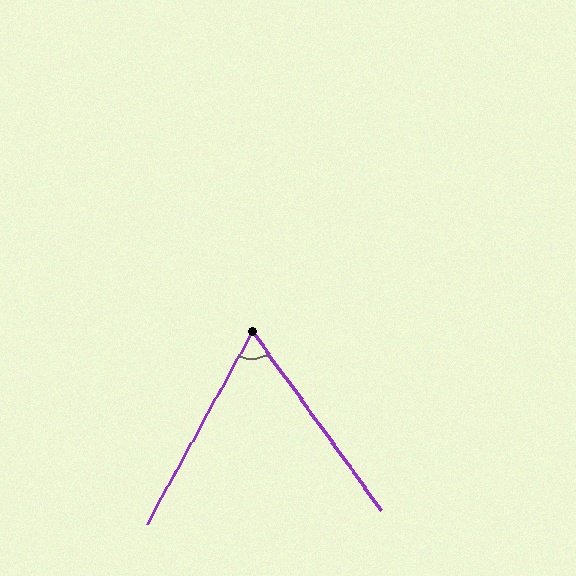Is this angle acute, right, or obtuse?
It is acute.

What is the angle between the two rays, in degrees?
Approximately 64 degrees.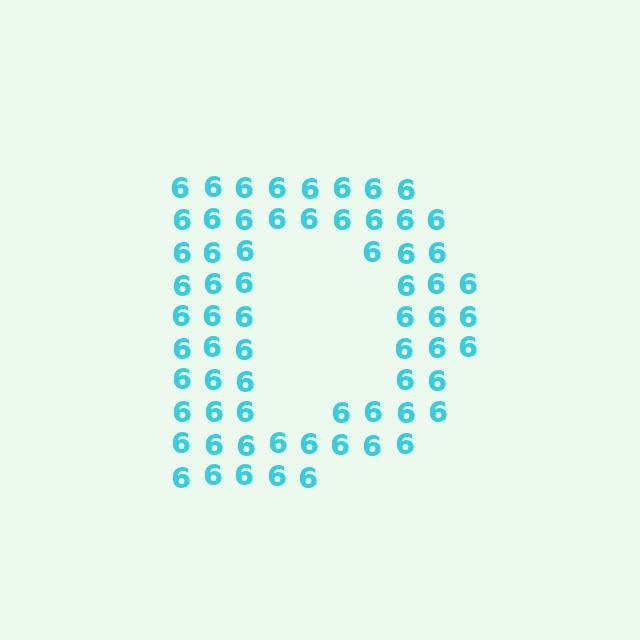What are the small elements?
The small elements are digit 6's.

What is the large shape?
The large shape is the letter D.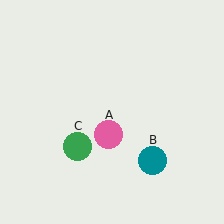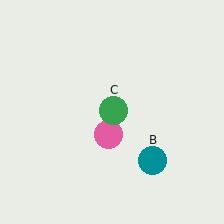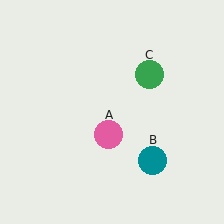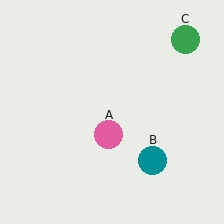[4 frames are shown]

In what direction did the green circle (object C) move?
The green circle (object C) moved up and to the right.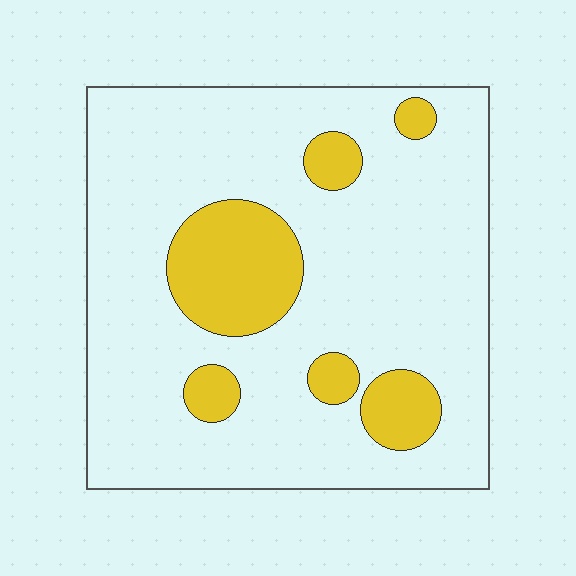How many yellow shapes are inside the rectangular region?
6.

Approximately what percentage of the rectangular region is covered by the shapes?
Approximately 20%.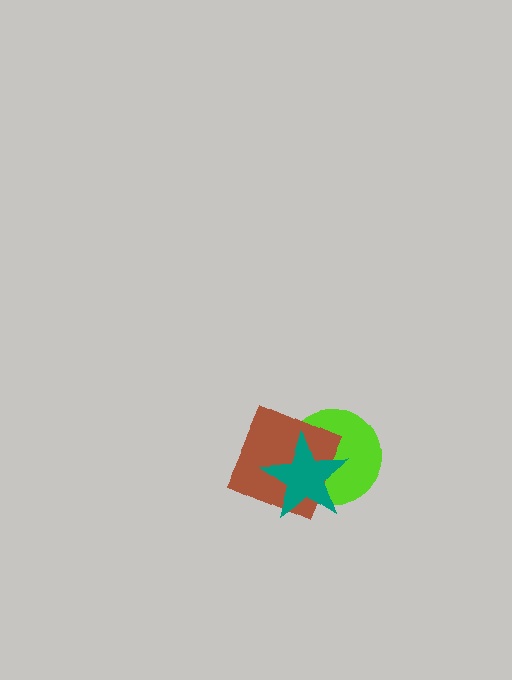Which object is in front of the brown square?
The teal star is in front of the brown square.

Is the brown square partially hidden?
Yes, it is partially covered by another shape.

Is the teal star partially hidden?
No, no other shape covers it.